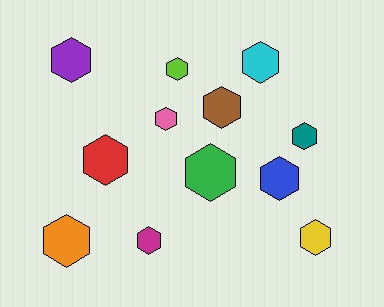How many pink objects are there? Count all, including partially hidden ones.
There is 1 pink object.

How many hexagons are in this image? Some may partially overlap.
There are 12 hexagons.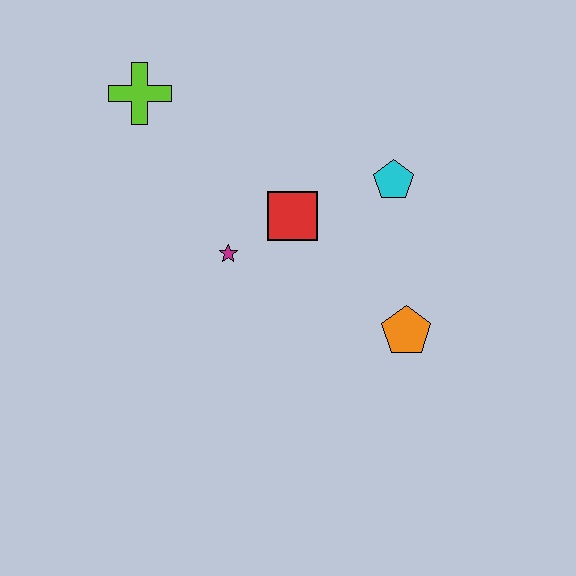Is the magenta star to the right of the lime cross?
Yes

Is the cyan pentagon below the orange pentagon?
No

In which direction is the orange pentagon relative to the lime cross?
The orange pentagon is to the right of the lime cross.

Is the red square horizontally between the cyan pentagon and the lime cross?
Yes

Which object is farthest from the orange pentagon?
The lime cross is farthest from the orange pentagon.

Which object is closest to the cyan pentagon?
The red square is closest to the cyan pentagon.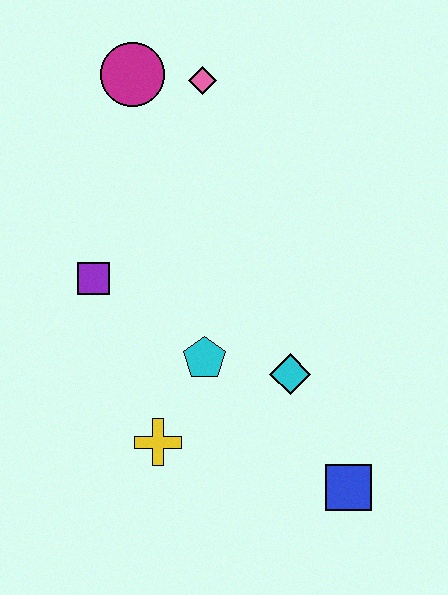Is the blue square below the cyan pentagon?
Yes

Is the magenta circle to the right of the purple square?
Yes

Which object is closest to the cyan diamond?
The cyan pentagon is closest to the cyan diamond.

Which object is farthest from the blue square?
The magenta circle is farthest from the blue square.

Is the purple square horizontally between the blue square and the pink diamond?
No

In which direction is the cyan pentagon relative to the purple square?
The cyan pentagon is to the right of the purple square.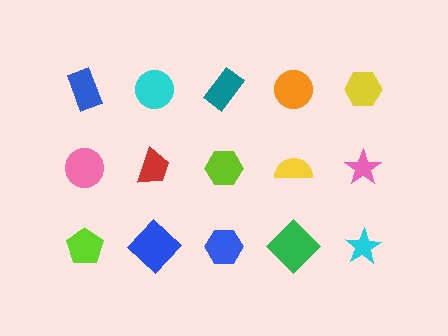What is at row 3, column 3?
A blue hexagon.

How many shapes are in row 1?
5 shapes.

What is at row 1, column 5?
A yellow hexagon.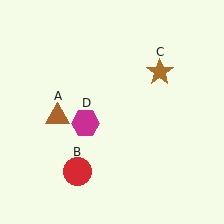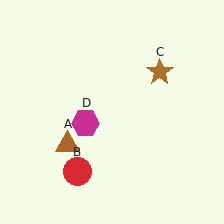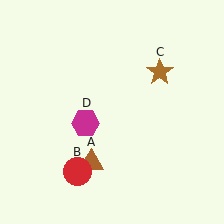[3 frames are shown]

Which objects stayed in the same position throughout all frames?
Red circle (object B) and brown star (object C) and magenta hexagon (object D) remained stationary.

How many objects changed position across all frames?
1 object changed position: brown triangle (object A).